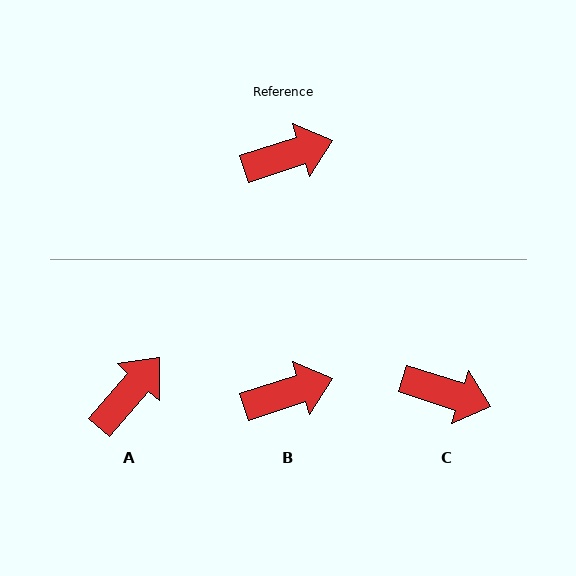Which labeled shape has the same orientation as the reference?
B.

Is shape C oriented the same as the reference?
No, it is off by about 36 degrees.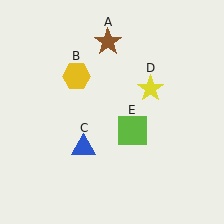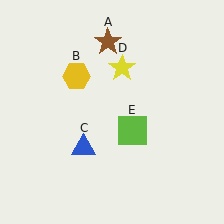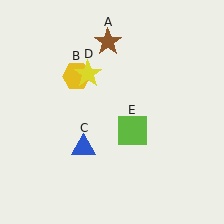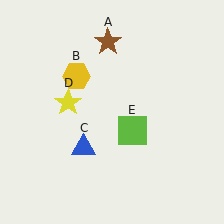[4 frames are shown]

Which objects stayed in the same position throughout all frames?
Brown star (object A) and yellow hexagon (object B) and blue triangle (object C) and lime square (object E) remained stationary.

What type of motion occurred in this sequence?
The yellow star (object D) rotated counterclockwise around the center of the scene.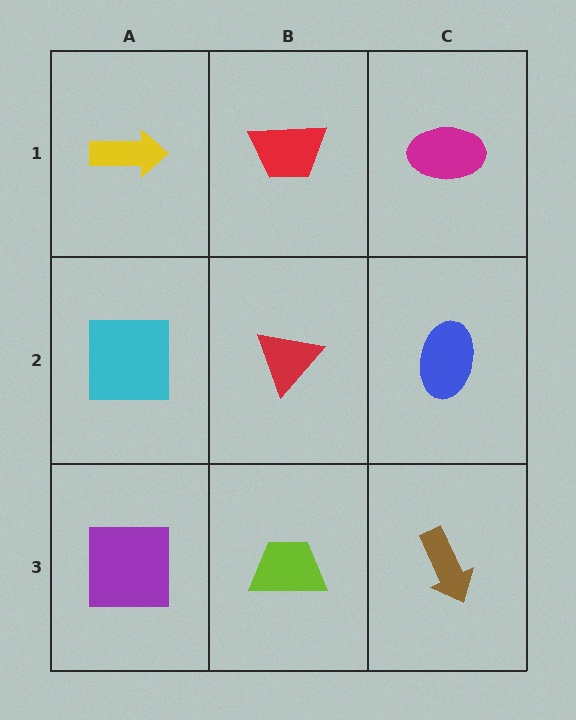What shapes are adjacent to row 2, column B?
A red trapezoid (row 1, column B), a lime trapezoid (row 3, column B), a cyan square (row 2, column A), a blue ellipse (row 2, column C).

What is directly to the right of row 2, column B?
A blue ellipse.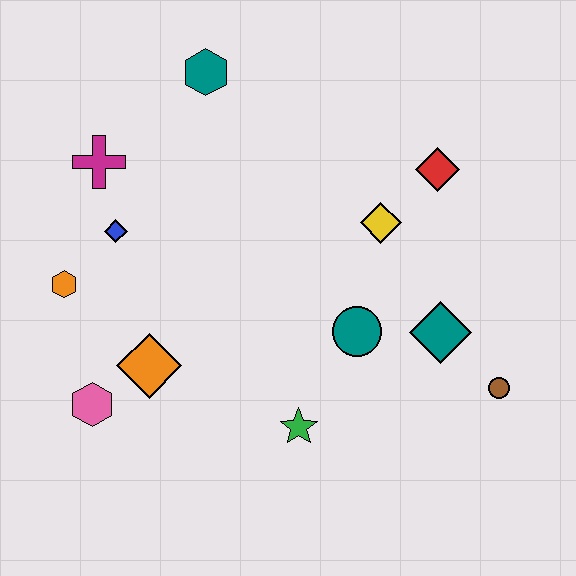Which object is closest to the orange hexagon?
The blue diamond is closest to the orange hexagon.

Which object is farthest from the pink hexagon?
The red diamond is farthest from the pink hexagon.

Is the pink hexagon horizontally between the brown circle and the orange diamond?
No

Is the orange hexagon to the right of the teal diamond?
No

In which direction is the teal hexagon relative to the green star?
The teal hexagon is above the green star.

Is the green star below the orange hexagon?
Yes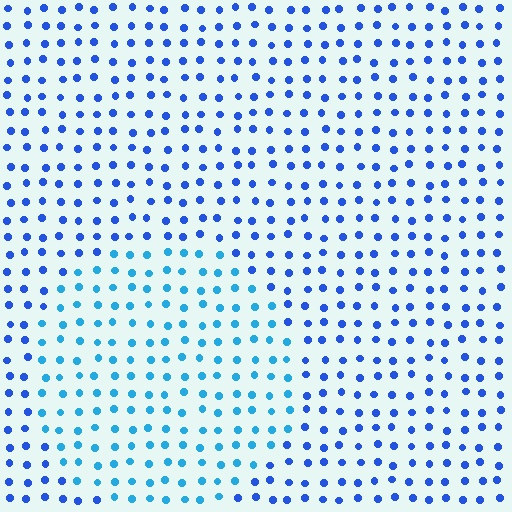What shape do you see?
I see a circle.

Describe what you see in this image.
The image is filled with small blue elements in a uniform arrangement. A circle-shaped region is visible where the elements are tinted to a slightly different hue, forming a subtle color boundary.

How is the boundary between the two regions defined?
The boundary is defined purely by a slight shift in hue (about 28 degrees). Spacing, size, and orientation are identical on both sides.